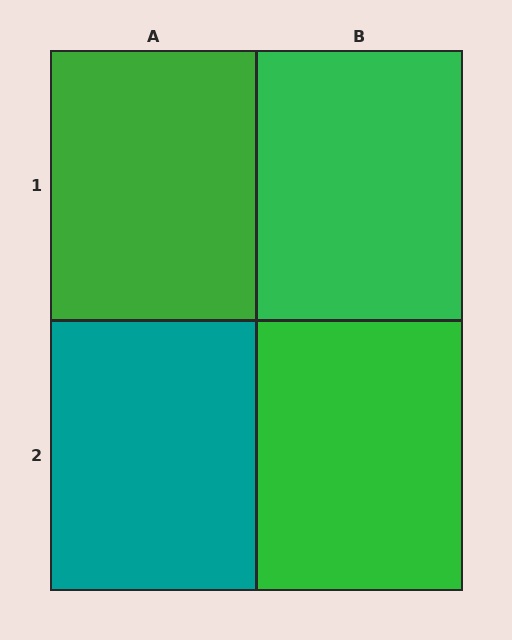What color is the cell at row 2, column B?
Green.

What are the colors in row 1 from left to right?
Green, green.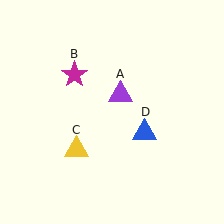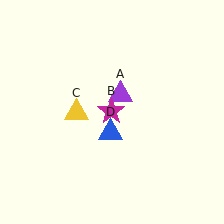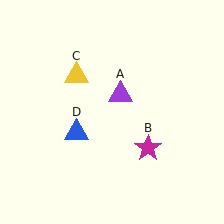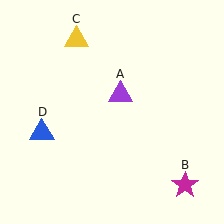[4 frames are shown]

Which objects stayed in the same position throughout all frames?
Purple triangle (object A) remained stationary.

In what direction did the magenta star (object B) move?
The magenta star (object B) moved down and to the right.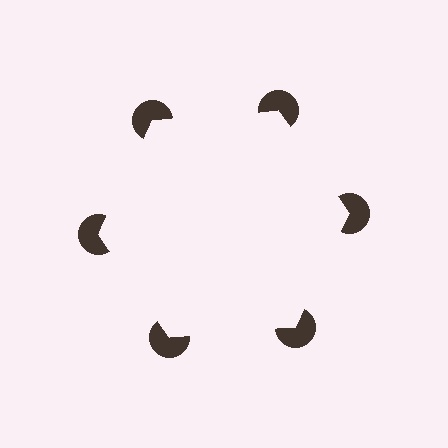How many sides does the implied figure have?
6 sides.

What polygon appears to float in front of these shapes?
An illusory hexagon — its edges are inferred from the aligned wedge cuts in the pac-man discs, not physically drawn.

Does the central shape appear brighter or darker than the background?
It typically appears slightly brighter than the background, even though no actual brightness change is drawn.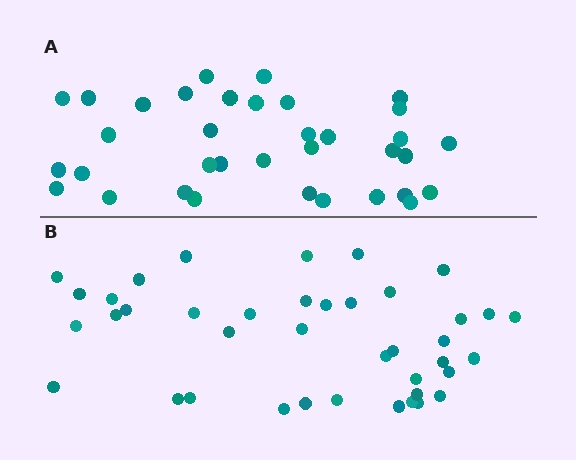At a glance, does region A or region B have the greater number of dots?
Region B (the bottom region) has more dots.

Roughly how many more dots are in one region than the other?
Region B has about 5 more dots than region A.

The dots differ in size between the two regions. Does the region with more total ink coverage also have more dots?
No. Region A has more total ink coverage because its dots are larger, but region B actually contains more individual dots. Total area can be misleading — the number of items is what matters here.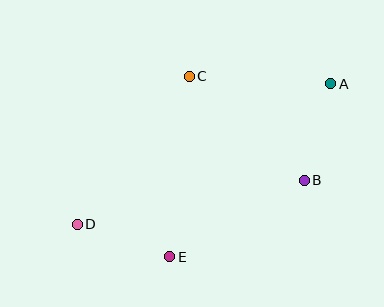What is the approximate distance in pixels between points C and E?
The distance between C and E is approximately 181 pixels.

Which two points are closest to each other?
Points D and E are closest to each other.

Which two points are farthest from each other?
Points A and D are farthest from each other.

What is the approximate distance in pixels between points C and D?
The distance between C and D is approximately 185 pixels.